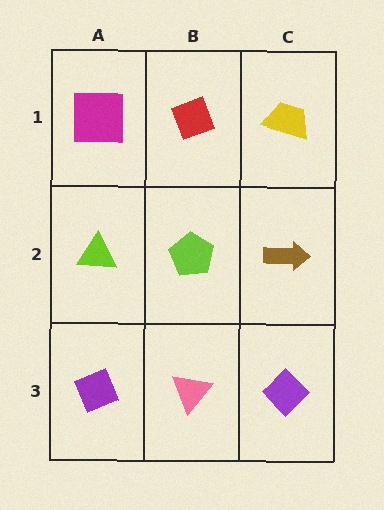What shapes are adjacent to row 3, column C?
A brown arrow (row 2, column C), a pink triangle (row 3, column B).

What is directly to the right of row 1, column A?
A red diamond.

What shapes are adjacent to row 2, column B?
A red diamond (row 1, column B), a pink triangle (row 3, column B), a lime triangle (row 2, column A), a brown arrow (row 2, column C).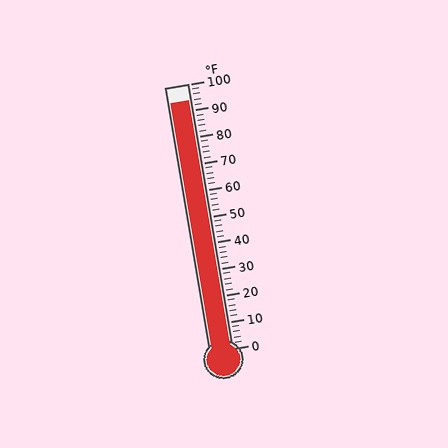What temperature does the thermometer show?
The thermometer shows approximately 94°F.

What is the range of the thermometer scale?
The thermometer scale ranges from 0°F to 100°F.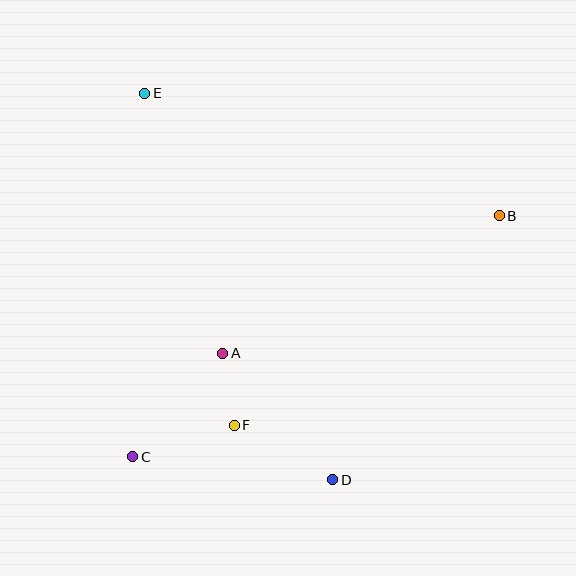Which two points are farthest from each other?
Points B and C are farthest from each other.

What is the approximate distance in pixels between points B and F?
The distance between B and F is approximately 338 pixels.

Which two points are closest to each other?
Points A and F are closest to each other.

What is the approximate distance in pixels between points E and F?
The distance between E and F is approximately 344 pixels.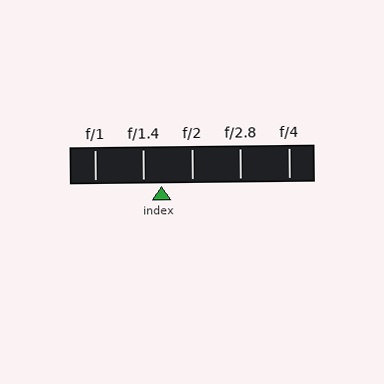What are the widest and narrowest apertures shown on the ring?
The widest aperture shown is f/1 and the narrowest is f/4.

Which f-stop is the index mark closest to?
The index mark is closest to f/1.4.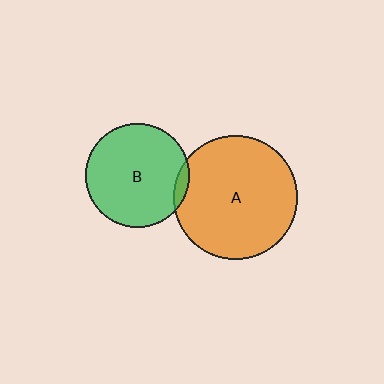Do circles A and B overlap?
Yes.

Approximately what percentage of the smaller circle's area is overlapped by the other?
Approximately 5%.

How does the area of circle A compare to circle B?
Approximately 1.4 times.